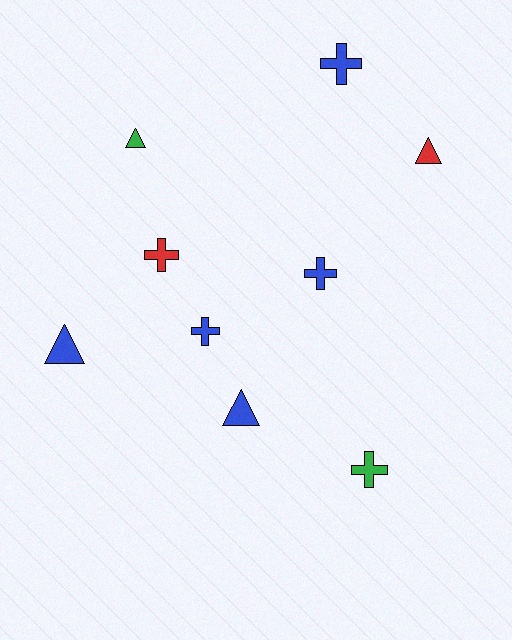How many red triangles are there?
There is 1 red triangle.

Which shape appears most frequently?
Cross, with 5 objects.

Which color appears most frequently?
Blue, with 5 objects.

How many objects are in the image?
There are 9 objects.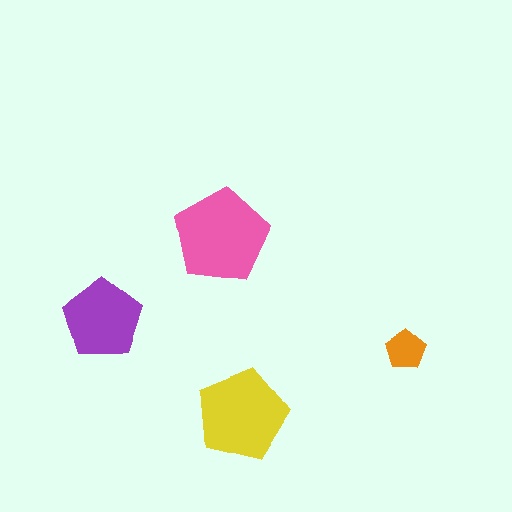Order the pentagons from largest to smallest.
the pink one, the yellow one, the purple one, the orange one.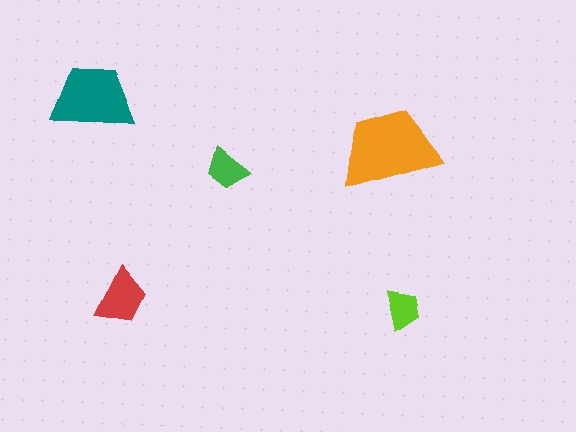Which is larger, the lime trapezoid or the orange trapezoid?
The orange one.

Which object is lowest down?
The red trapezoid is bottommost.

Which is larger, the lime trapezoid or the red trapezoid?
The red one.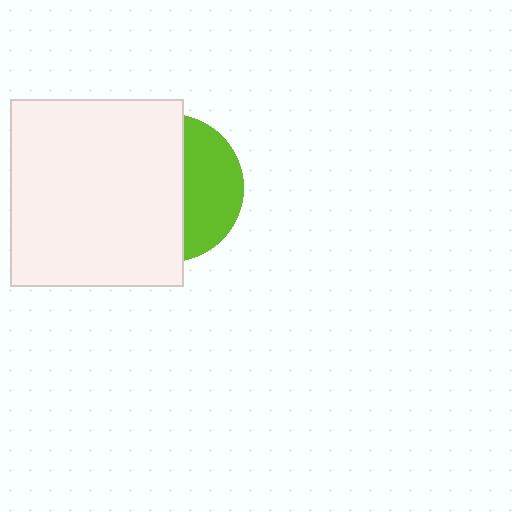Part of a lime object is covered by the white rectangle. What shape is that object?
It is a circle.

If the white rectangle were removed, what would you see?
You would see the complete lime circle.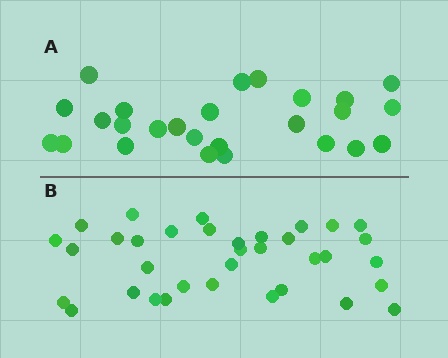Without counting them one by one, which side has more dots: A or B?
Region B (the bottom region) has more dots.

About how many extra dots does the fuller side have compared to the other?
Region B has roughly 8 or so more dots than region A.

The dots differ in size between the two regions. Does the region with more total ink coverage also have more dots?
No. Region A has more total ink coverage because its dots are larger, but region B actually contains more individual dots. Total area can be misleading — the number of items is what matters here.